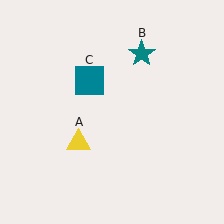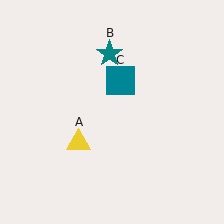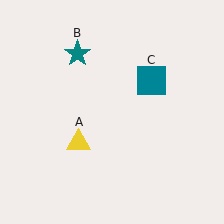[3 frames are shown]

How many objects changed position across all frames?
2 objects changed position: teal star (object B), teal square (object C).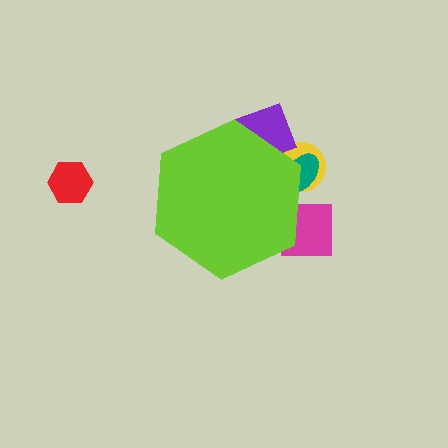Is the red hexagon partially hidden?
No, the red hexagon is fully visible.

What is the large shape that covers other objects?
A lime hexagon.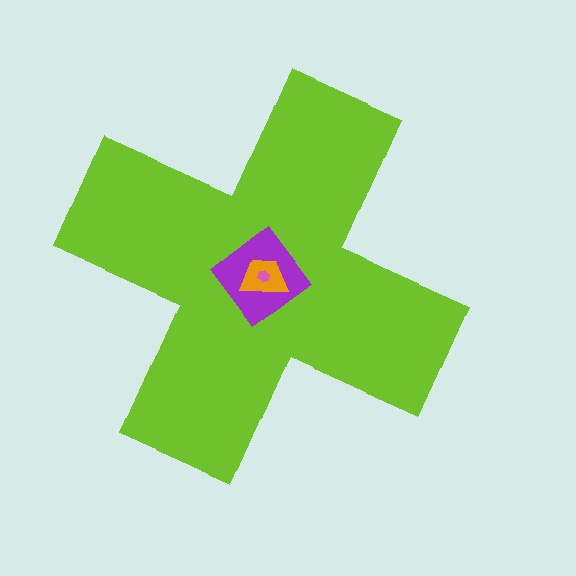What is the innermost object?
The pink hexagon.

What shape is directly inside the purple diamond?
The orange trapezoid.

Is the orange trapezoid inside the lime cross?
Yes.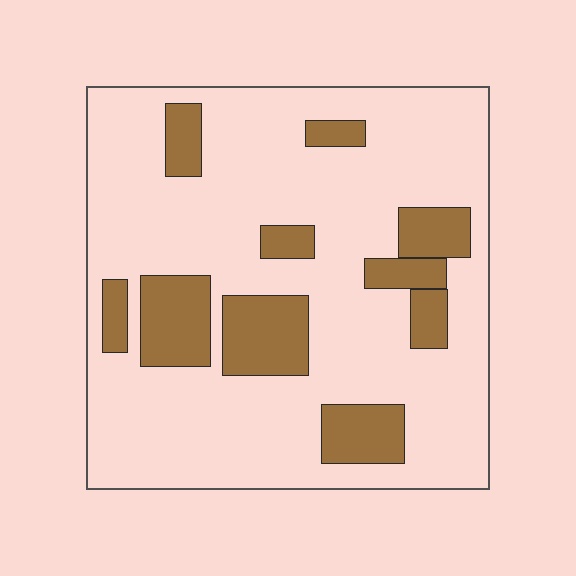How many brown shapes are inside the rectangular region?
10.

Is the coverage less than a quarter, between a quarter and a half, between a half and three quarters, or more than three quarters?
Less than a quarter.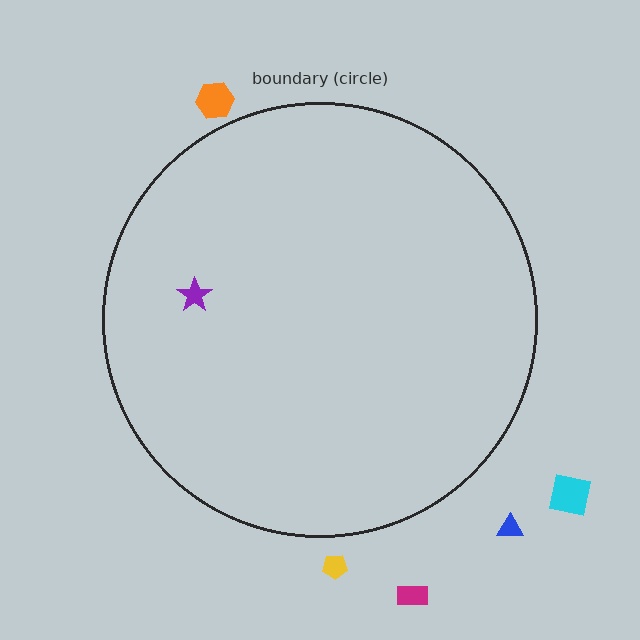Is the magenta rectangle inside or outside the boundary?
Outside.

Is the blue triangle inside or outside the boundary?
Outside.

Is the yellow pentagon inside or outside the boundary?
Outside.